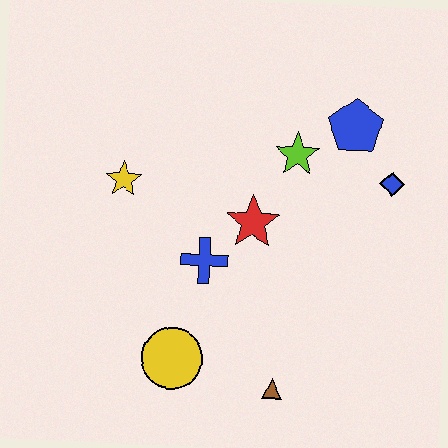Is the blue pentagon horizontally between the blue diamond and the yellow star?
Yes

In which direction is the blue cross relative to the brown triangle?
The blue cross is above the brown triangle.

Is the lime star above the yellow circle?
Yes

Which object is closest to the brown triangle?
The yellow circle is closest to the brown triangle.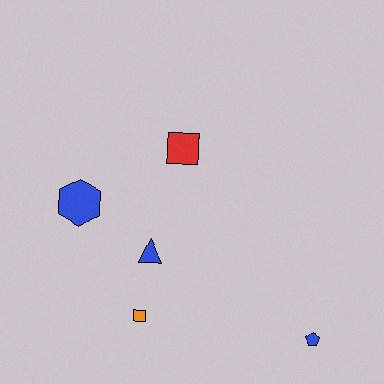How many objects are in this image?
There are 5 objects.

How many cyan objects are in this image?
There are no cyan objects.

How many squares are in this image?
There are 2 squares.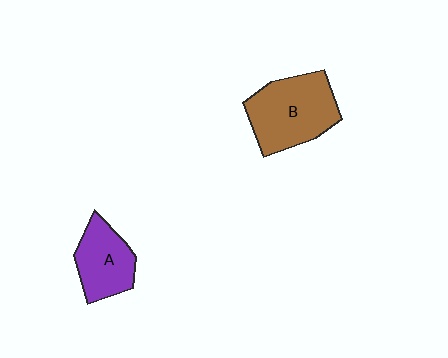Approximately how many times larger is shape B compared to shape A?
Approximately 1.5 times.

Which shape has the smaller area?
Shape A (purple).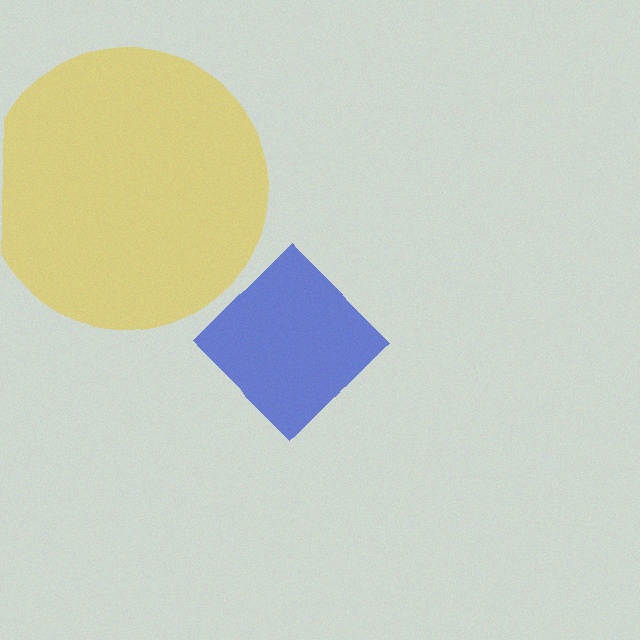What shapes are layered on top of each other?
The layered shapes are: a yellow circle, a blue diamond.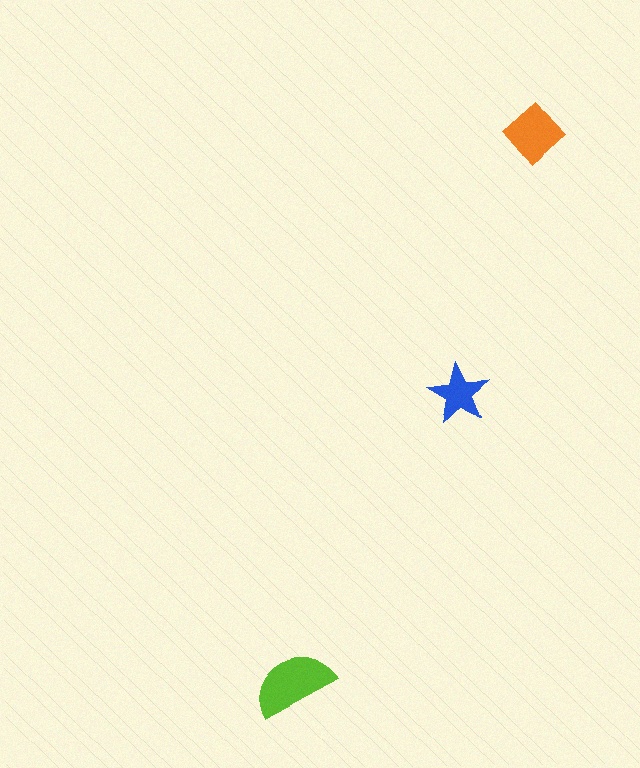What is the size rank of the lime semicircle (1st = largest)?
1st.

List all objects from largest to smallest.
The lime semicircle, the orange diamond, the blue star.